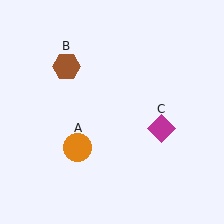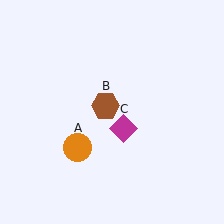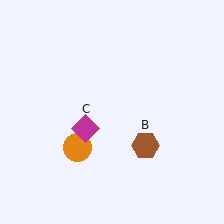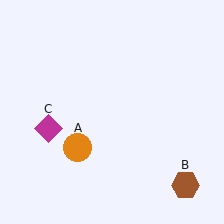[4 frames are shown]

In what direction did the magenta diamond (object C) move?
The magenta diamond (object C) moved left.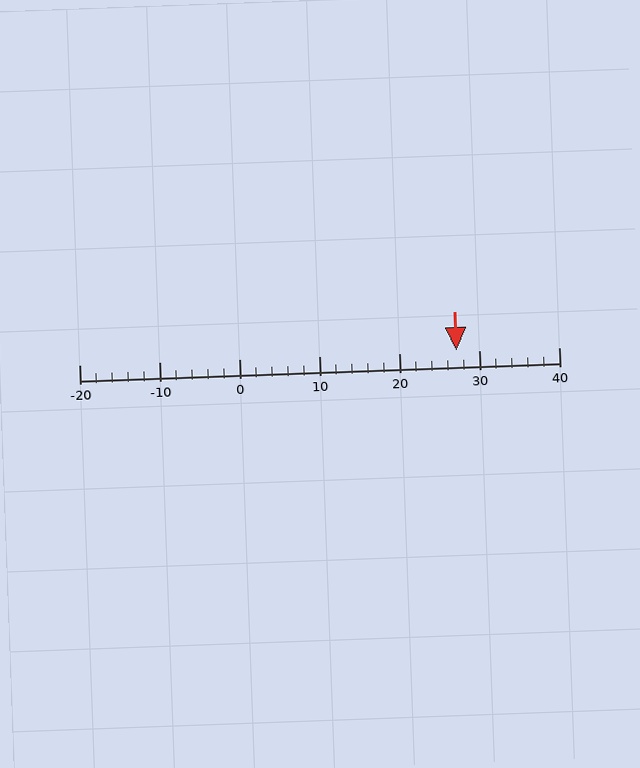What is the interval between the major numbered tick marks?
The major tick marks are spaced 10 units apart.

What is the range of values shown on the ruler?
The ruler shows values from -20 to 40.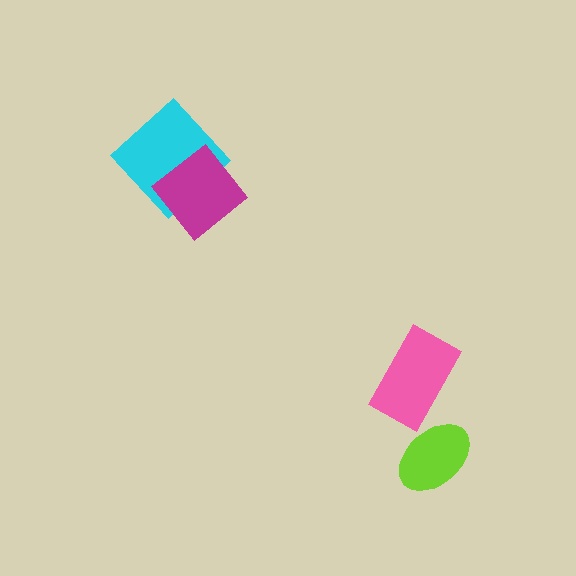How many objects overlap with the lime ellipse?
0 objects overlap with the lime ellipse.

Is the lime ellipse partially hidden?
No, no other shape covers it.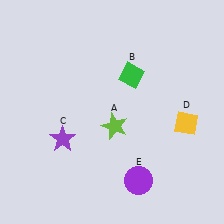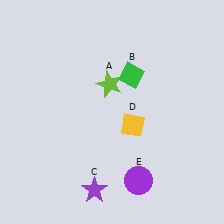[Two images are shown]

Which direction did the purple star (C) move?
The purple star (C) moved down.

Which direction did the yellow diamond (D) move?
The yellow diamond (D) moved left.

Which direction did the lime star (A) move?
The lime star (A) moved up.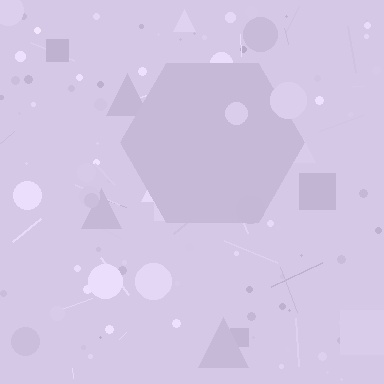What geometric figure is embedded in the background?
A hexagon is embedded in the background.